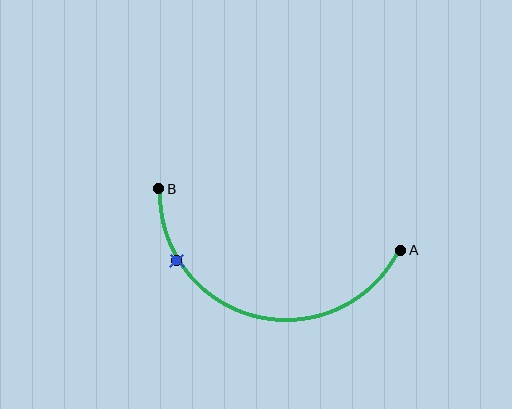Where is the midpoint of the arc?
The arc midpoint is the point on the curve farthest from the straight line joining A and B. It sits below that line.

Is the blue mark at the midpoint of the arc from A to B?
No. The blue mark lies on the arc but is closer to endpoint B. The arc midpoint would be at the point on the curve equidistant along the arc from both A and B.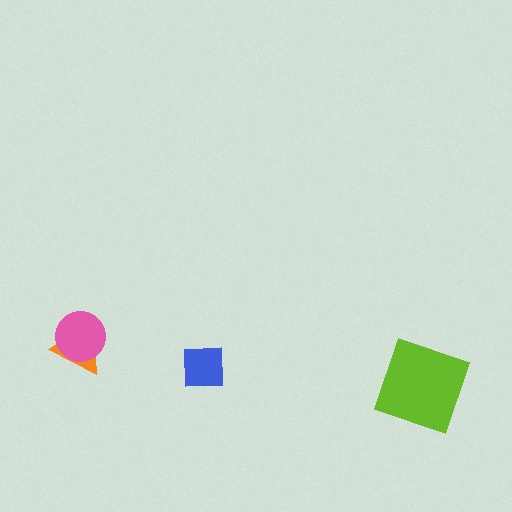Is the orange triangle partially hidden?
Yes, it is partially covered by another shape.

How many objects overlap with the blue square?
0 objects overlap with the blue square.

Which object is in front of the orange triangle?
The pink circle is in front of the orange triangle.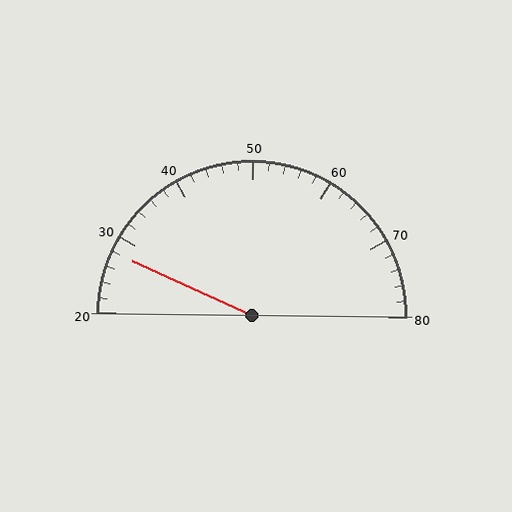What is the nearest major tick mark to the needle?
The nearest major tick mark is 30.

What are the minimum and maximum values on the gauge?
The gauge ranges from 20 to 80.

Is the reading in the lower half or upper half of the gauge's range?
The reading is in the lower half of the range (20 to 80).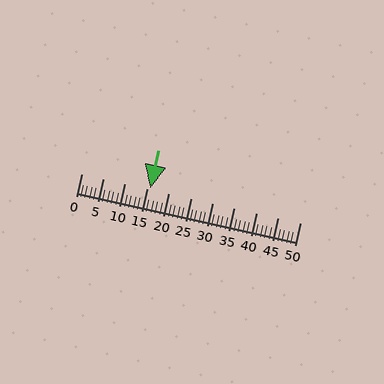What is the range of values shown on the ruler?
The ruler shows values from 0 to 50.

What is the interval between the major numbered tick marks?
The major tick marks are spaced 5 units apart.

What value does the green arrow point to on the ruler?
The green arrow points to approximately 16.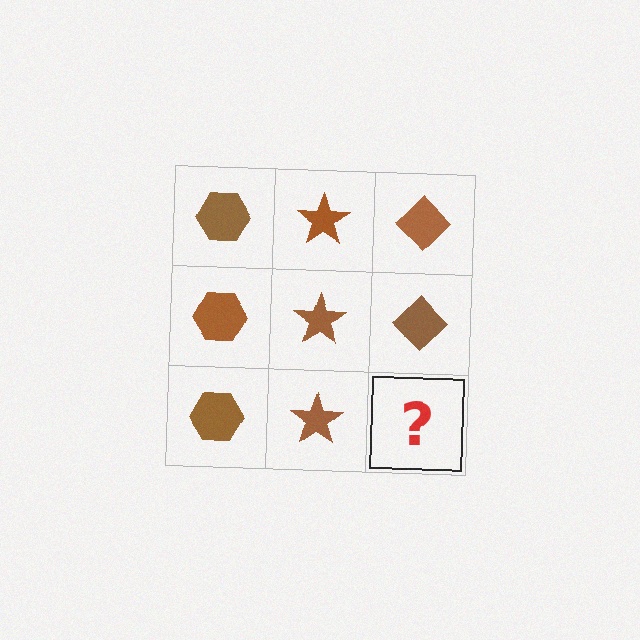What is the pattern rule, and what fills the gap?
The rule is that each column has a consistent shape. The gap should be filled with a brown diamond.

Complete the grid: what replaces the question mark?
The question mark should be replaced with a brown diamond.